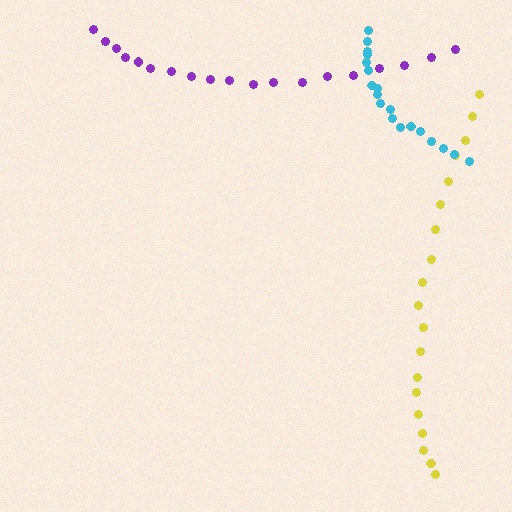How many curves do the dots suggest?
There are 3 distinct paths.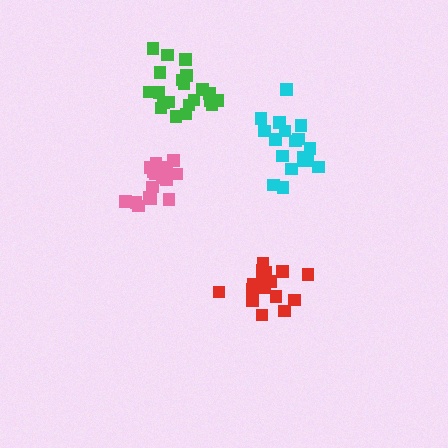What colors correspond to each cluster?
The clusters are colored: cyan, green, pink, red.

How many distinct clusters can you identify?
There are 4 distinct clusters.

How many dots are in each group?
Group 1: 19 dots, Group 2: 21 dots, Group 3: 18 dots, Group 4: 18 dots (76 total).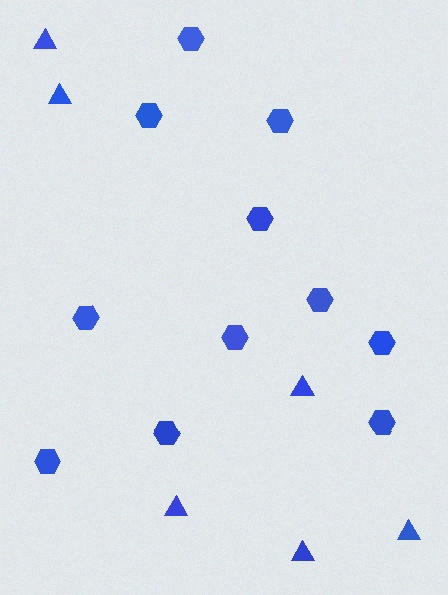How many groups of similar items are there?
There are 2 groups: one group of hexagons (11) and one group of triangles (6).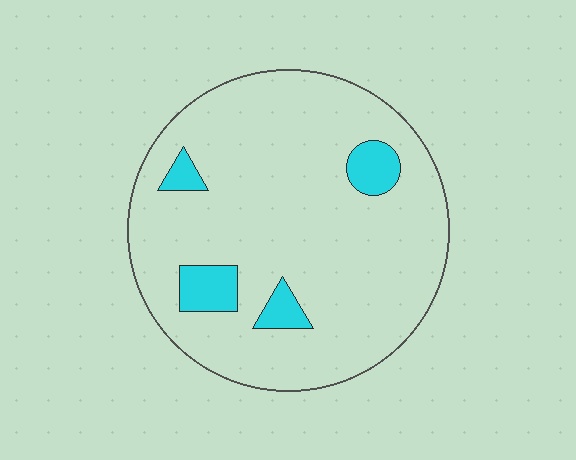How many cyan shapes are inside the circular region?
4.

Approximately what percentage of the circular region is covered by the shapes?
Approximately 10%.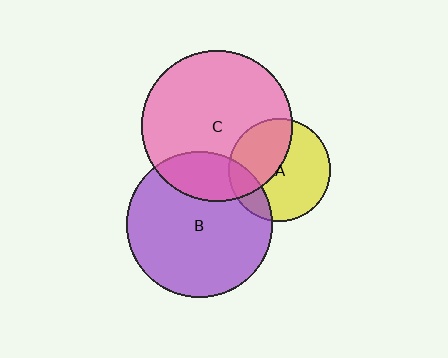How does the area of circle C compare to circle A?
Approximately 2.2 times.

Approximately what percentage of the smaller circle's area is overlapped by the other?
Approximately 40%.